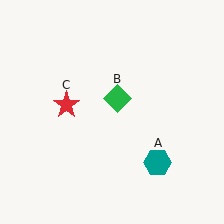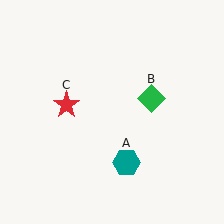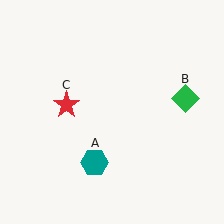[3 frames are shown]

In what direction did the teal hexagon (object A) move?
The teal hexagon (object A) moved left.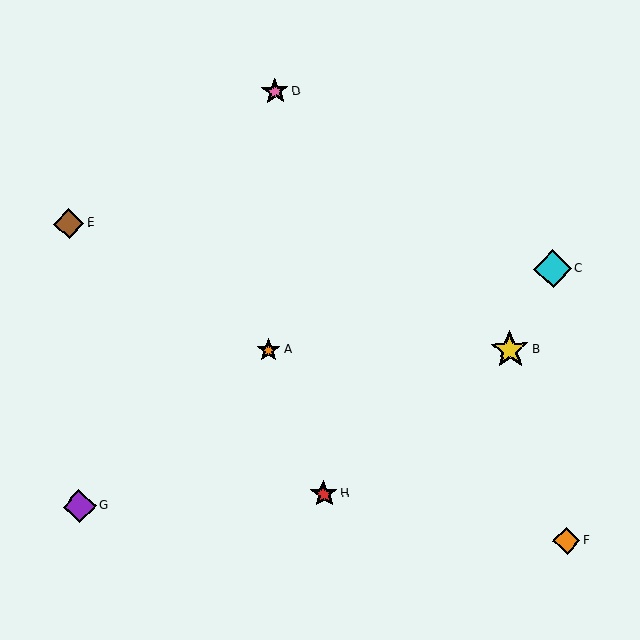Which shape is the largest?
The yellow star (labeled B) is the largest.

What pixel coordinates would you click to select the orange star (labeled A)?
Click at (269, 350) to select the orange star A.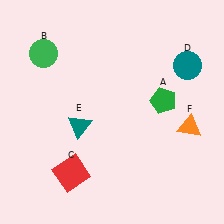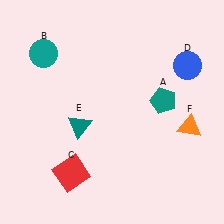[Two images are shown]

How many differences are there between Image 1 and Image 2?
There are 3 differences between the two images.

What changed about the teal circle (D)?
In Image 1, D is teal. In Image 2, it changed to blue.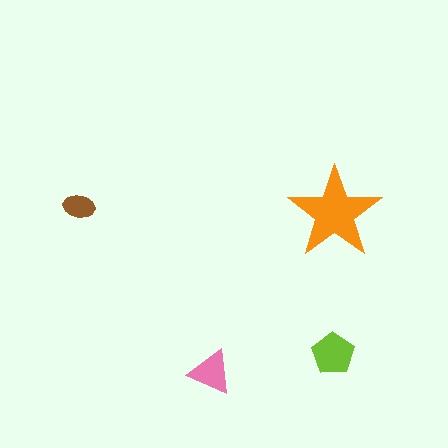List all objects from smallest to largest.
The brown ellipse, the pink triangle, the lime pentagon, the orange star.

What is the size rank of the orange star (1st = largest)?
1st.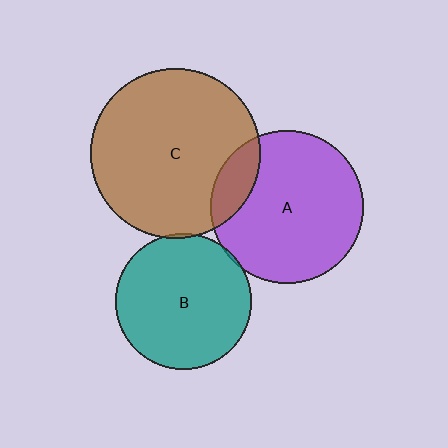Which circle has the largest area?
Circle C (brown).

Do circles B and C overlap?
Yes.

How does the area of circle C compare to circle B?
Approximately 1.6 times.